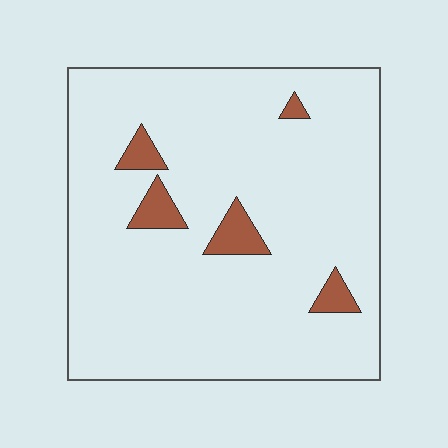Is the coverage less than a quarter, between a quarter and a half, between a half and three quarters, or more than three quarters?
Less than a quarter.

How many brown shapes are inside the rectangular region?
5.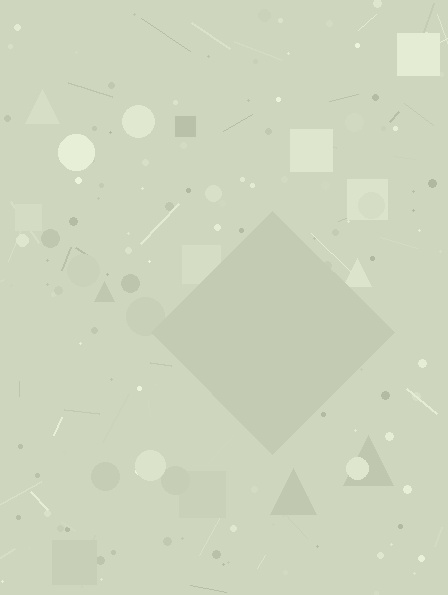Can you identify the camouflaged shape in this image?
The camouflaged shape is a diamond.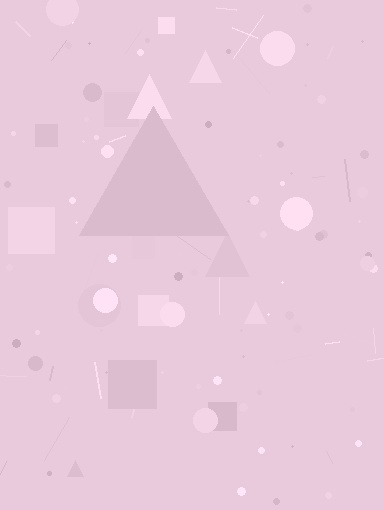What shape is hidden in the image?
A triangle is hidden in the image.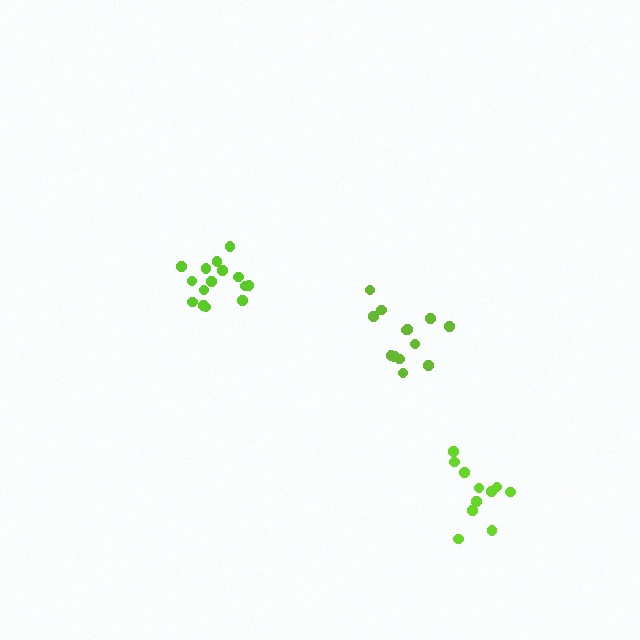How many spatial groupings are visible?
There are 3 spatial groupings.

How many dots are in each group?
Group 1: 13 dots, Group 2: 15 dots, Group 3: 11 dots (39 total).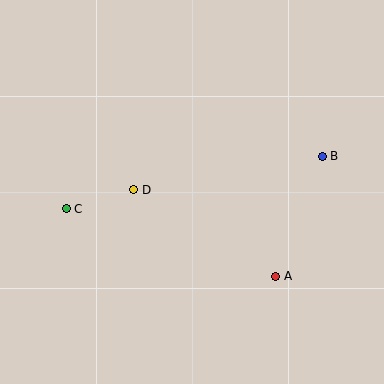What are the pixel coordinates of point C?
Point C is at (66, 209).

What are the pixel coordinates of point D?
Point D is at (134, 190).